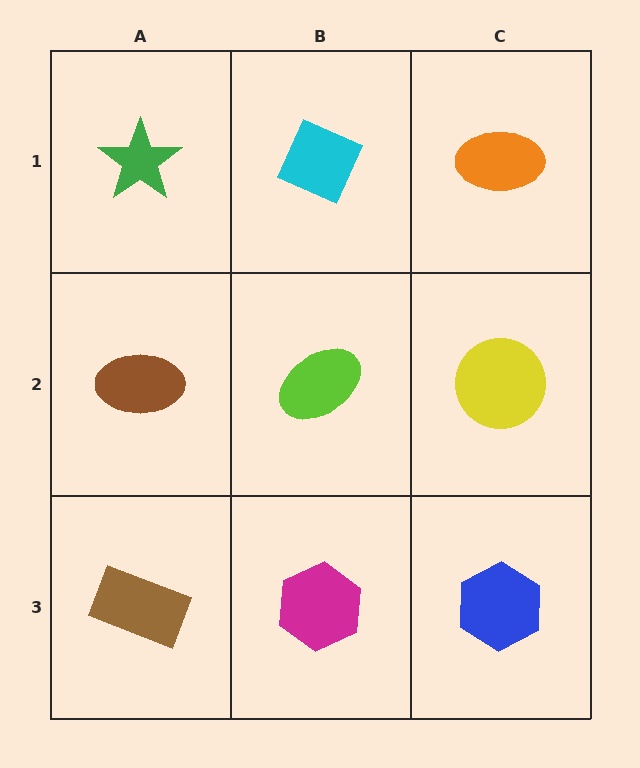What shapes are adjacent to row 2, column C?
An orange ellipse (row 1, column C), a blue hexagon (row 3, column C), a lime ellipse (row 2, column B).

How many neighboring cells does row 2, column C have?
3.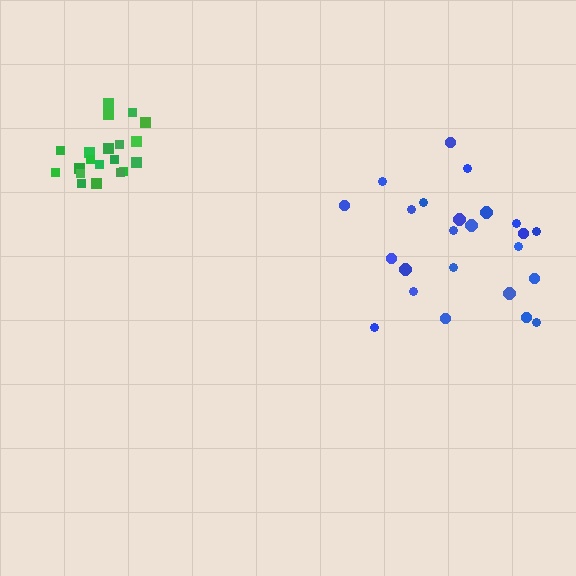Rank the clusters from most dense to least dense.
green, blue.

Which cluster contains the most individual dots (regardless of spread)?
Blue (24).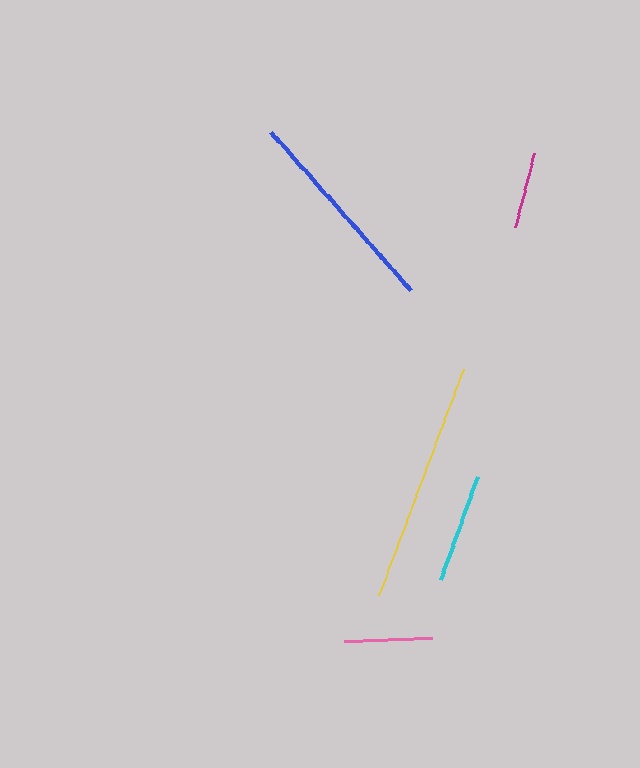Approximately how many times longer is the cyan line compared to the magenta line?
The cyan line is approximately 1.5 times the length of the magenta line.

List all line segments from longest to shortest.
From longest to shortest: yellow, blue, cyan, pink, magenta.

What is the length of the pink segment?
The pink segment is approximately 88 pixels long.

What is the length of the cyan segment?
The cyan segment is approximately 110 pixels long.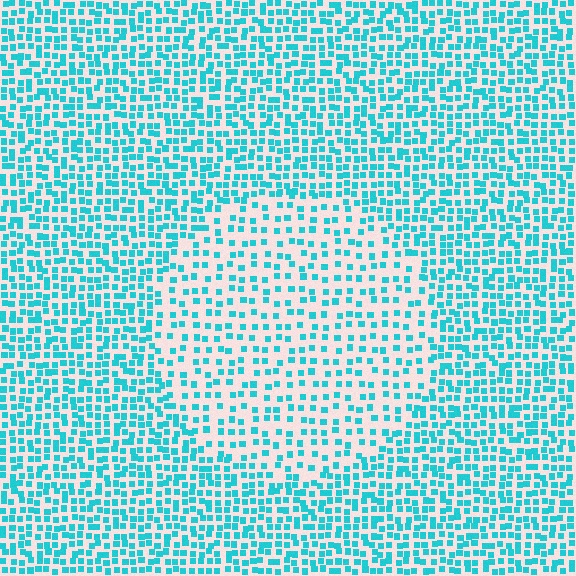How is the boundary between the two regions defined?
The boundary is defined by a change in element density (approximately 1.9x ratio). All elements are the same color, size, and shape.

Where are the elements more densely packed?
The elements are more densely packed outside the circle boundary.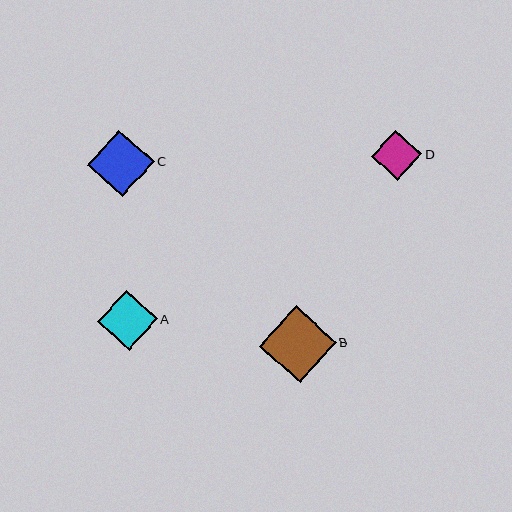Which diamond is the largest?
Diamond B is the largest with a size of approximately 76 pixels.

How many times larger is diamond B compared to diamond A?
Diamond B is approximately 1.3 times the size of diamond A.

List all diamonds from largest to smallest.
From largest to smallest: B, C, A, D.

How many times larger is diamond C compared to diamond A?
Diamond C is approximately 1.1 times the size of diamond A.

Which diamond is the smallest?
Diamond D is the smallest with a size of approximately 50 pixels.